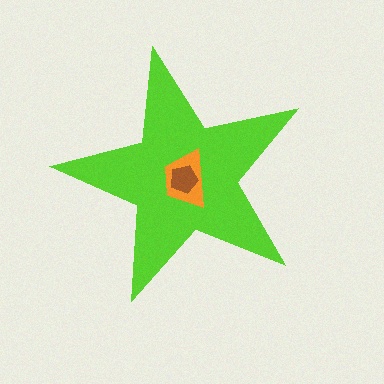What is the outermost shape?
The lime star.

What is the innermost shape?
The brown pentagon.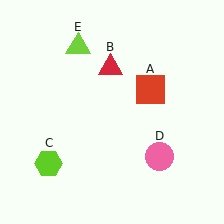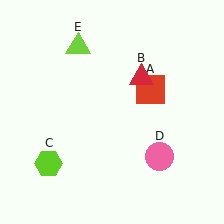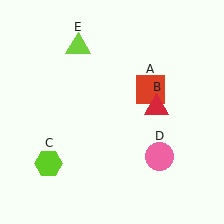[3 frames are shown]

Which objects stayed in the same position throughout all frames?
Red square (object A) and lime hexagon (object C) and pink circle (object D) and lime triangle (object E) remained stationary.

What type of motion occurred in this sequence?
The red triangle (object B) rotated clockwise around the center of the scene.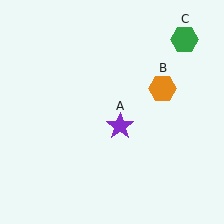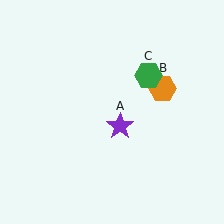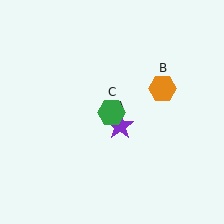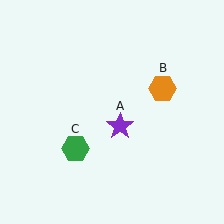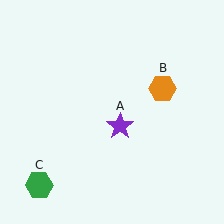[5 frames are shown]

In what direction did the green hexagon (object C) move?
The green hexagon (object C) moved down and to the left.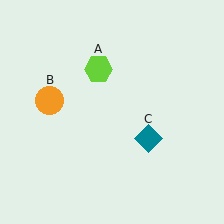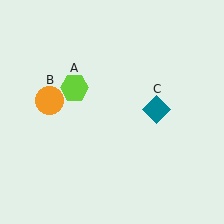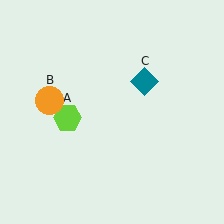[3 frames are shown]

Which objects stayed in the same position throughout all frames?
Orange circle (object B) remained stationary.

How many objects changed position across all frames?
2 objects changed position: lime hexagon (object A), teal diamond (object C).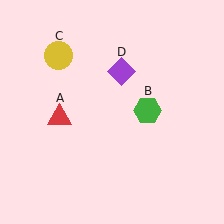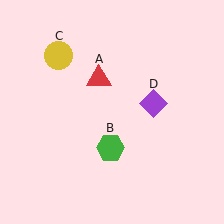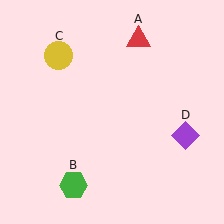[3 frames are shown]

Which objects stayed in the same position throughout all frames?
Yellow circle (object C) remained stationary.